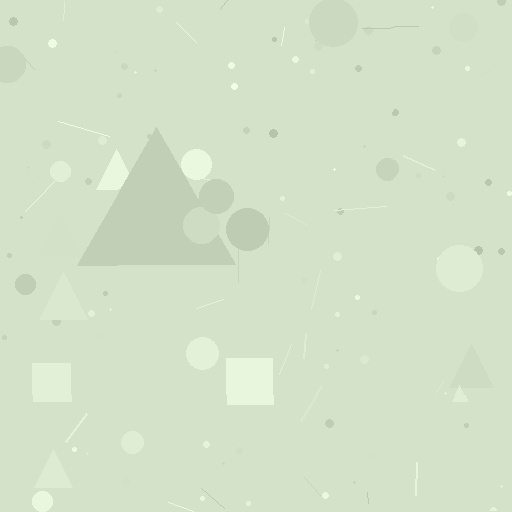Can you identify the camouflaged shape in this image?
The camouflaged shape is a triangle.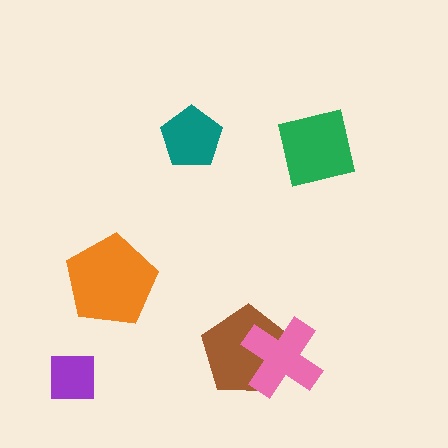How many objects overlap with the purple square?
0 objects overlap with the purple square.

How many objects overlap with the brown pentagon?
1 object overlaps with the brown pentagon.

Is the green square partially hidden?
No, no other shape covers it.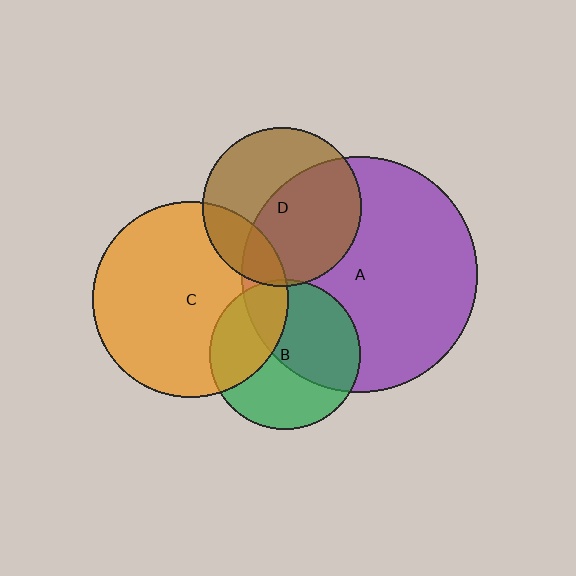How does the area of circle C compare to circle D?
Approximately 1.5 times.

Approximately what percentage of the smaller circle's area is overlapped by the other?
Approximately 55%.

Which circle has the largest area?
Circle A (purple).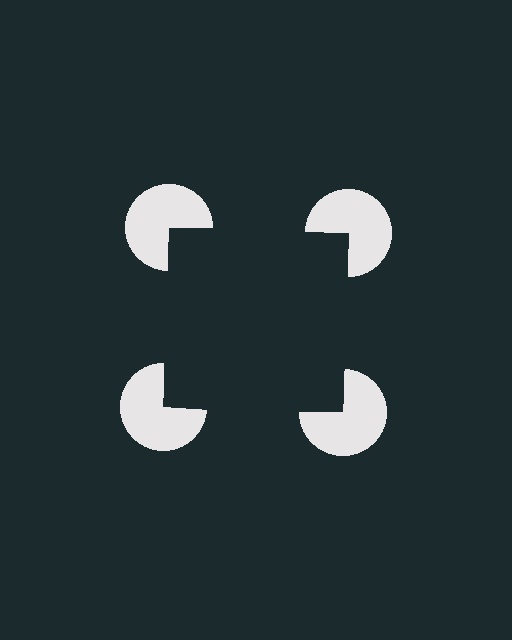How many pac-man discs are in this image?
There are 4 — one at each vertex of the illusory square.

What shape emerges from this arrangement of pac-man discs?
An illusory square — its edges are inferred from the aligned wedge cuts in the pac-man discs, not physically drawn.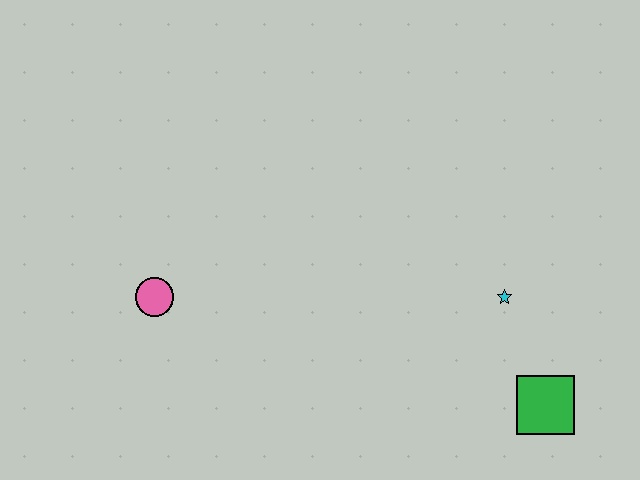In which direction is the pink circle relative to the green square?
The pink circle is to the left of the green square.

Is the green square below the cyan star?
Yes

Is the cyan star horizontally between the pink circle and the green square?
Yes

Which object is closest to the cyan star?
The green square is closest to the cyan star.